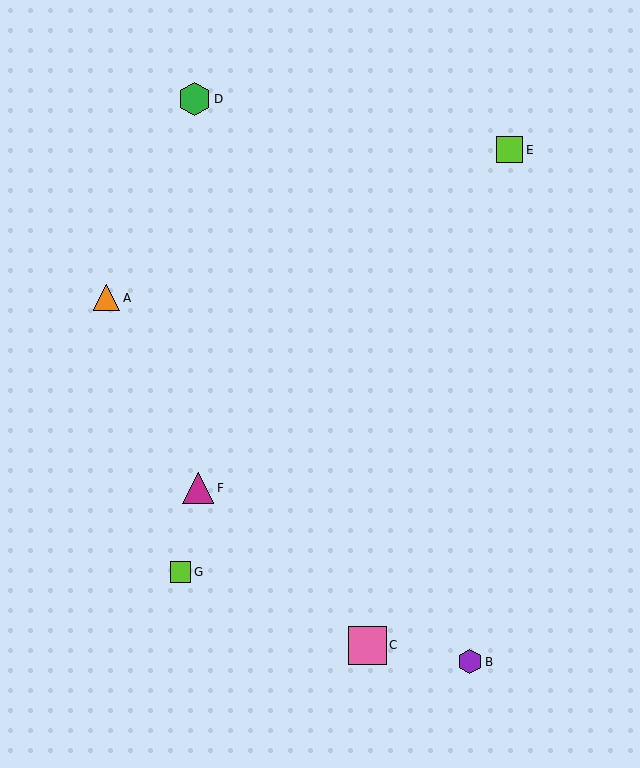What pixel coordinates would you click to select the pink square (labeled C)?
Click at (367, 645) to select the pink square C.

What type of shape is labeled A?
Shape A is an orange triangle.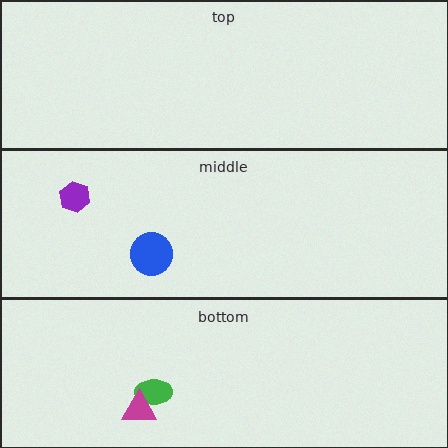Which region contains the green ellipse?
The bottom region.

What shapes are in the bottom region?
The green ellipse, the magenta triangle.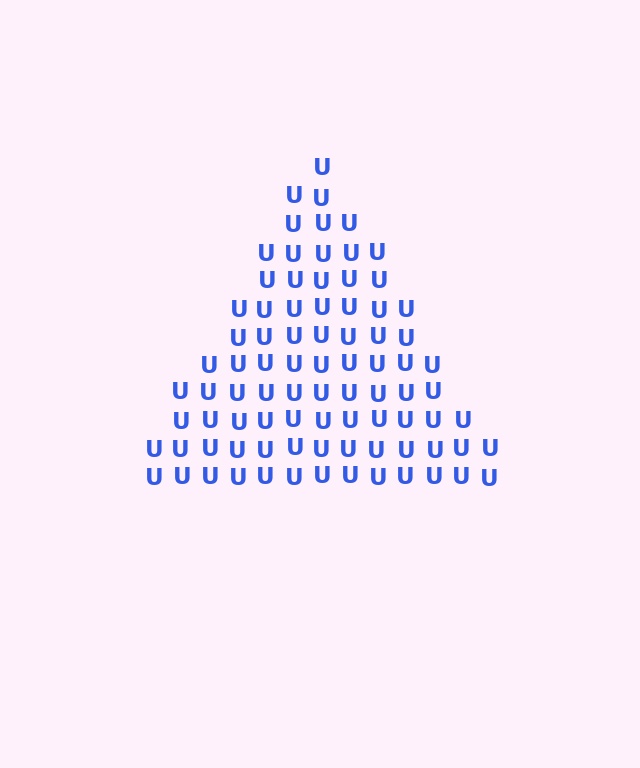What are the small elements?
The small elements are letter U's.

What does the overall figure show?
The overall figure shows a triangle.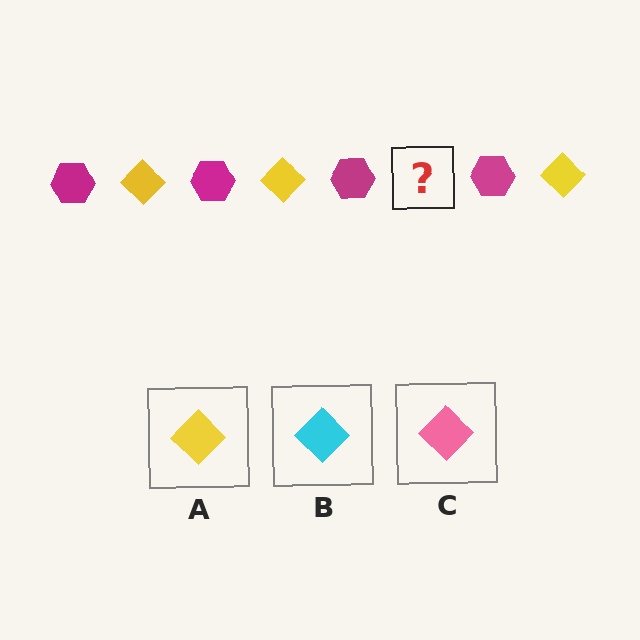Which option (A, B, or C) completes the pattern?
A.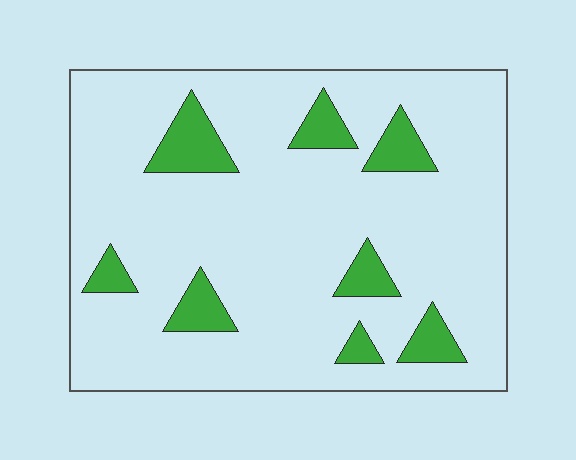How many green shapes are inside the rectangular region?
8.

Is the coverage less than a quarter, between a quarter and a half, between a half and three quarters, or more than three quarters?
Less than a quarter.